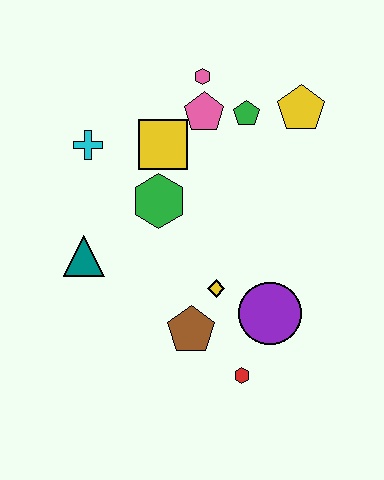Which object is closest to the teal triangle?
The green hexagon is closest to the teal triangle.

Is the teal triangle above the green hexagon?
No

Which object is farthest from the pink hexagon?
The red hexagon is farthest from the pink hexagon.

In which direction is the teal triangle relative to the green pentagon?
The teal triangle is to the left of the green pentagon.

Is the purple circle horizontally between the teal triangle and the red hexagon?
No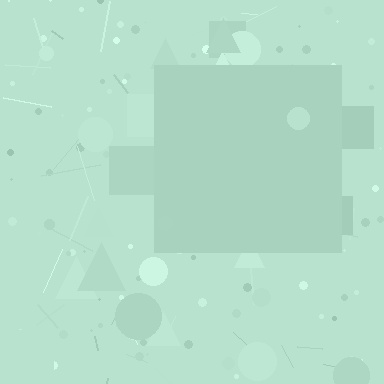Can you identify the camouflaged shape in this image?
The camouflaged shape is a square.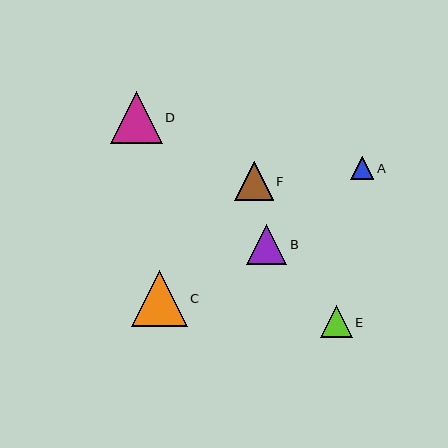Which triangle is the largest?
Triangle C is the largest with a size of approximately 56 pixels.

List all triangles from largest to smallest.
From largest to smallest: C, D, B, F, E, A.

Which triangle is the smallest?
Triangle A is the smallest with a size of approximately 23 pixels.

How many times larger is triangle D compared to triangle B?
Triangle D is approximately 1.3 times the size of triangle B.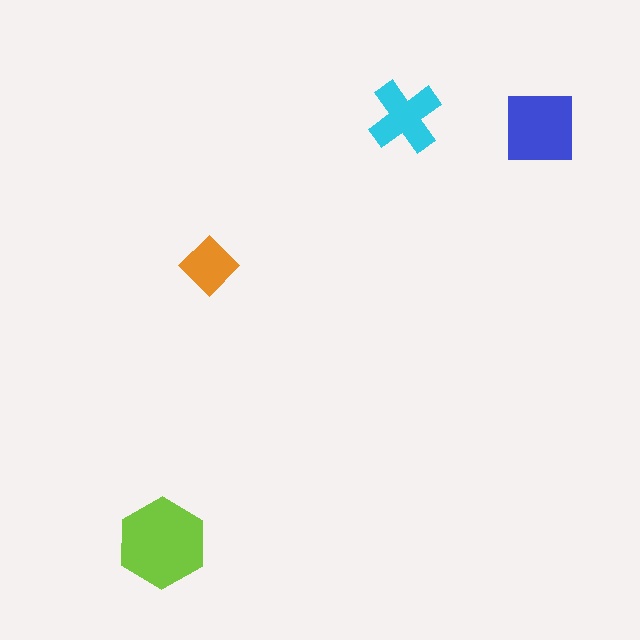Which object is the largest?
The lime hexagon.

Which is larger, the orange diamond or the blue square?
The blue square.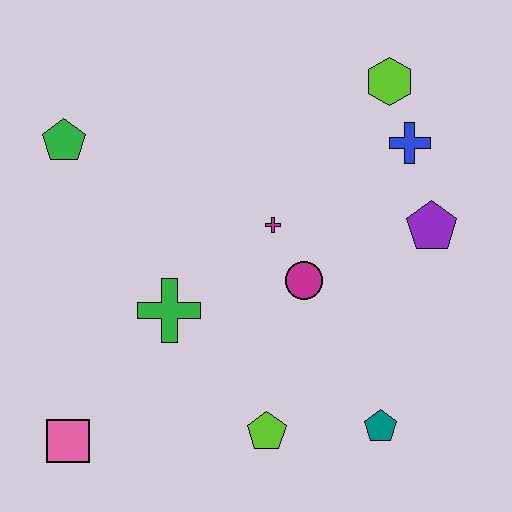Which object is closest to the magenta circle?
The magenta cross is closest to the magenta circle.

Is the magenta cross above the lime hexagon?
No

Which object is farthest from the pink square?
The lime hexagon is farthest from the pink square.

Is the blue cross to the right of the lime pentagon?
Yes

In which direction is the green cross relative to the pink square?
The green cross is above the pink square.